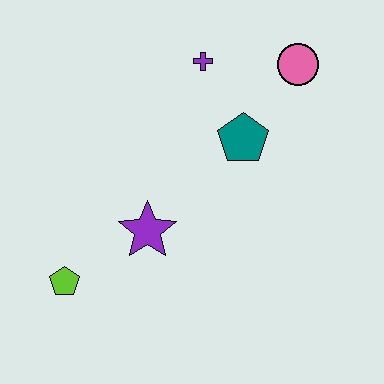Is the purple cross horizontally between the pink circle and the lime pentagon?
Yes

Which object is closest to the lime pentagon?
The purple star is closest to the lime pentagon.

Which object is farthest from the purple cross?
The lime pentagon is farthest from the purple cross.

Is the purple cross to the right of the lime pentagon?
Yes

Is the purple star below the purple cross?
Yes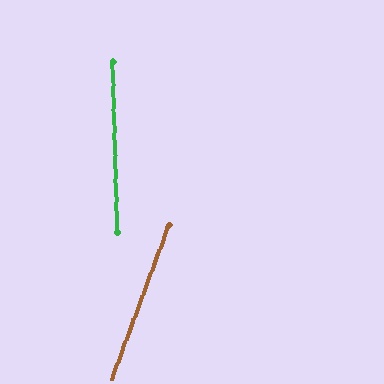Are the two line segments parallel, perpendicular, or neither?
Neither parallel nor perpendicular — they differ by about 22°.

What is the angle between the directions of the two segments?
Approximately 22 degrees.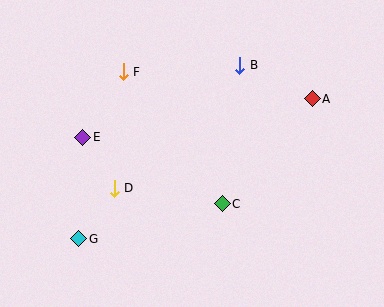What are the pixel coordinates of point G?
Point G is at (79, 239).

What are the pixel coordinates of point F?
Point F is at (123, 72).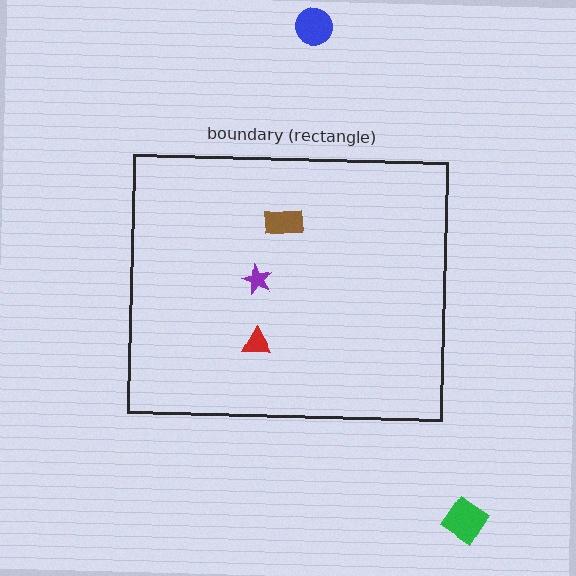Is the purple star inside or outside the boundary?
Inside.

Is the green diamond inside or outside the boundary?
Outside.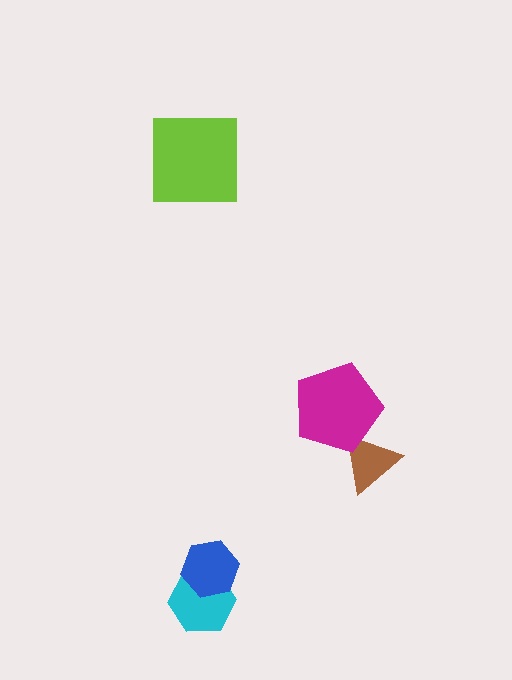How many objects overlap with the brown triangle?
1 object overlaps with the brown triangle.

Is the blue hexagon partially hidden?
No, no other shape covers it.